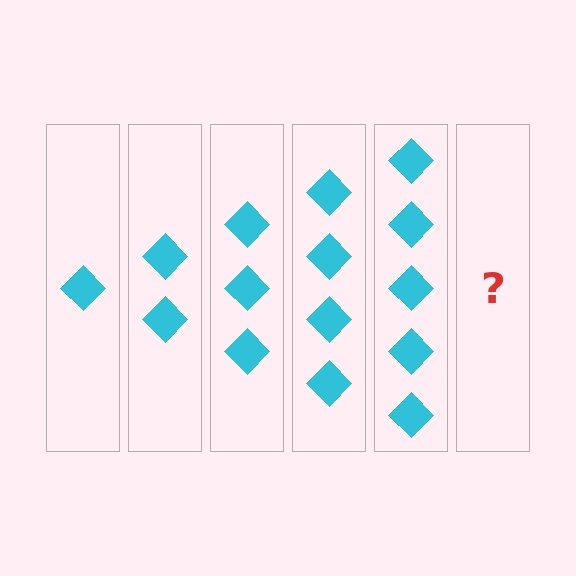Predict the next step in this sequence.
The next step is 6 diamonds.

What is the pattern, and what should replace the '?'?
The pattern is that each step adds one more diamond. The '?' should be 6 diamonds.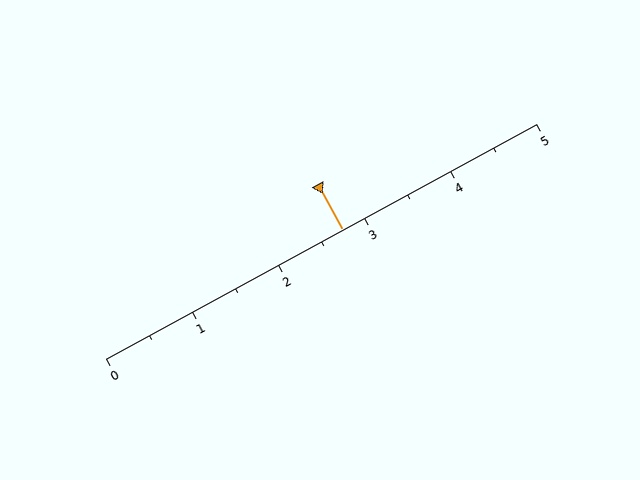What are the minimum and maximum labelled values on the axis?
The axis runs from 0 to 5.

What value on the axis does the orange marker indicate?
The marker indicates approximately 2.8.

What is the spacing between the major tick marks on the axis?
The major ticks are spaced 1 apart.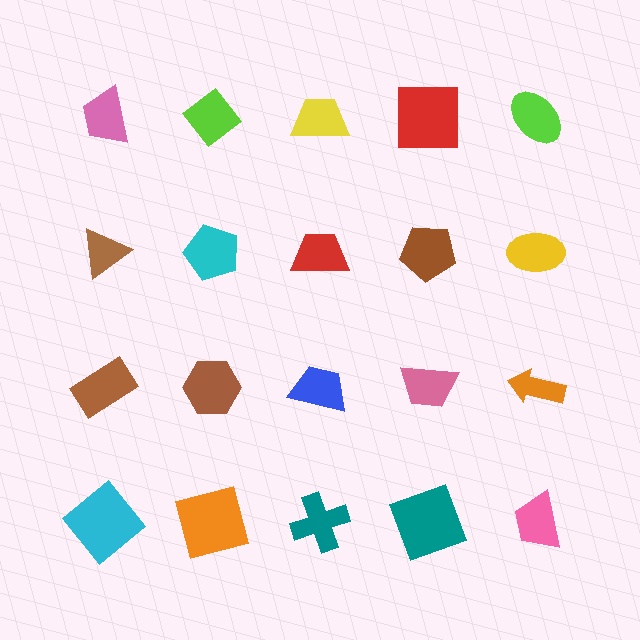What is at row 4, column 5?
A pink trapezoid.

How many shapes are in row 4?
5 shapes.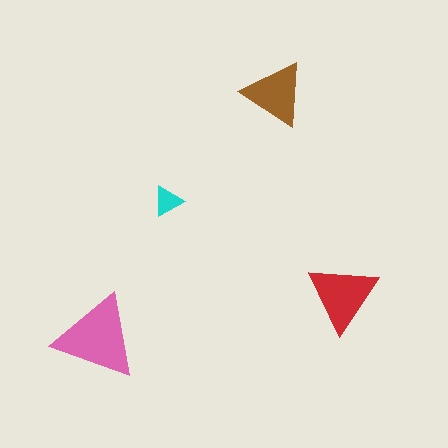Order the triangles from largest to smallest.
the pink one, the red one, the brown one, the cyan one.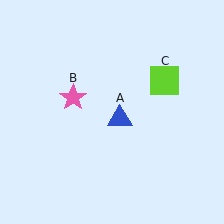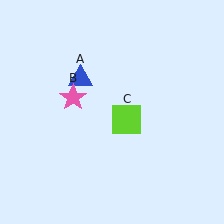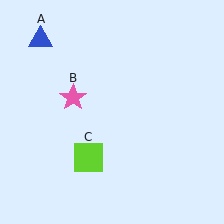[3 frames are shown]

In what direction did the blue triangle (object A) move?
The blue triangle (object A) moved up and to the left.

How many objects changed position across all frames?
2 objects changed position: blue triangle (object A), lime square (object C).